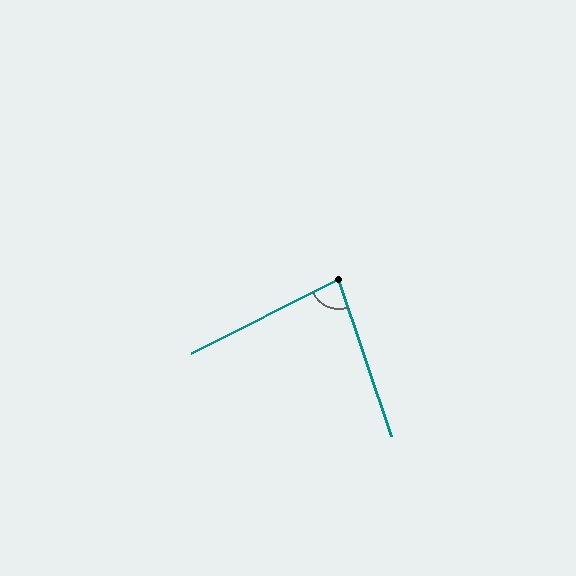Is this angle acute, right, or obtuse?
It is acute.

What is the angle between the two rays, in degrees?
Approximately 82 degrees.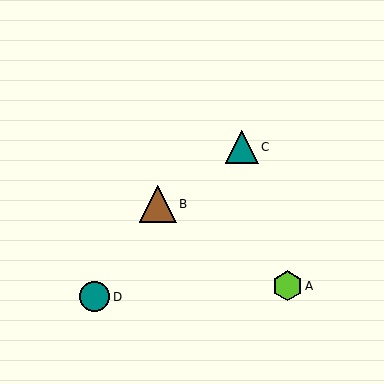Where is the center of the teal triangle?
The center of the teal triangle is at (242, 147).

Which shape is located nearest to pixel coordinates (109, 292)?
The teal circle (labeled D) at (95, 297) is nearest to that location.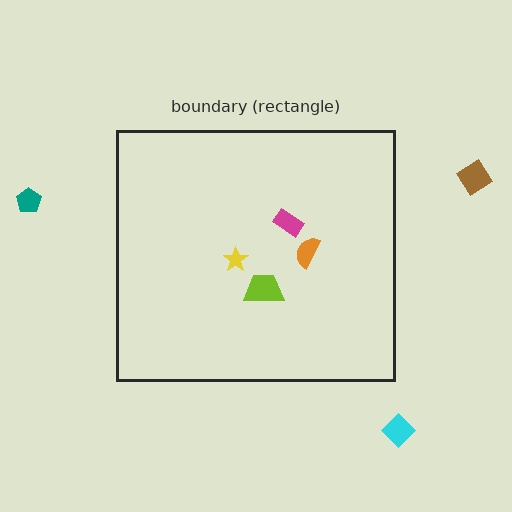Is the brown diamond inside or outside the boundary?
Outside.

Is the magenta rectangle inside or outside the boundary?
Inside.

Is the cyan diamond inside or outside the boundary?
Outside.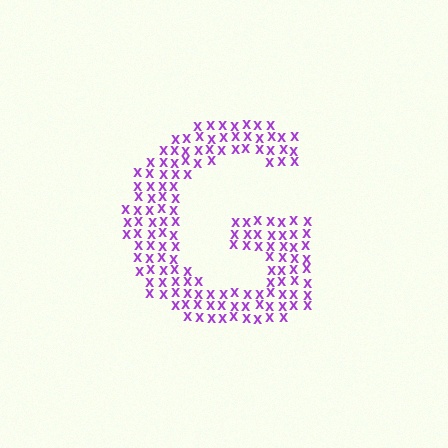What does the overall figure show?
The overall figure shows the letter G.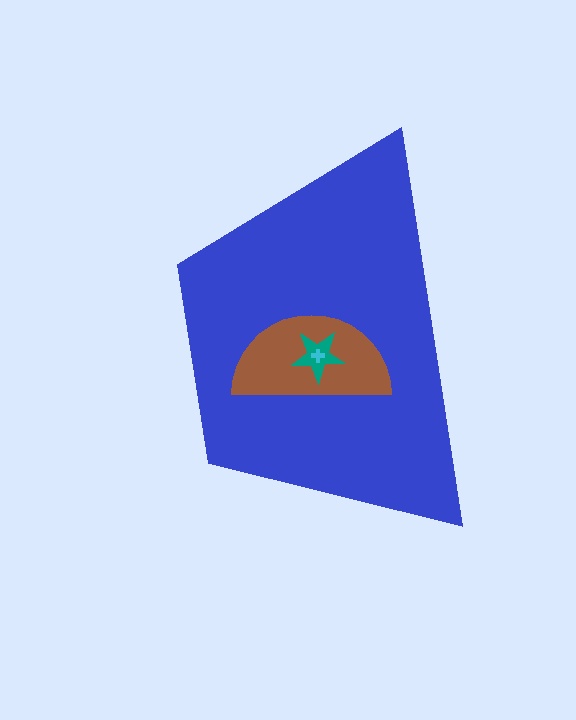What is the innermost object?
The cyan cross.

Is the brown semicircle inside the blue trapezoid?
Yes.